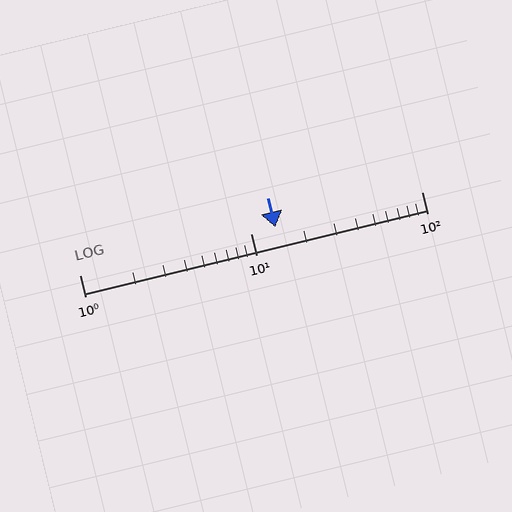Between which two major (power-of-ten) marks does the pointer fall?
The pointer is between 10 and 100.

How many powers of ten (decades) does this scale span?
The scale spans 2 decades, from 1 to 100.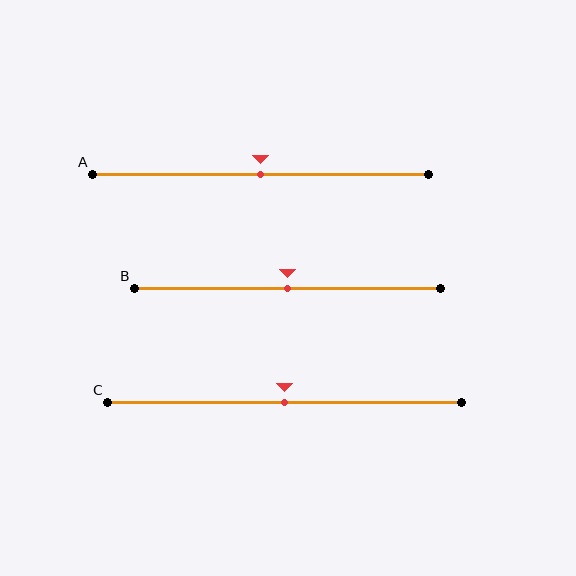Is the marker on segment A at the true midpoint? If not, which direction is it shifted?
Yes, the marker on segment A is at the true midpoint.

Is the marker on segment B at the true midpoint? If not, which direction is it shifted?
Yes, the marker on segment B is at the true midpoint.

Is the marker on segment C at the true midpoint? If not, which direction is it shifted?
Yes, the marker on segment C is at the true midpoint.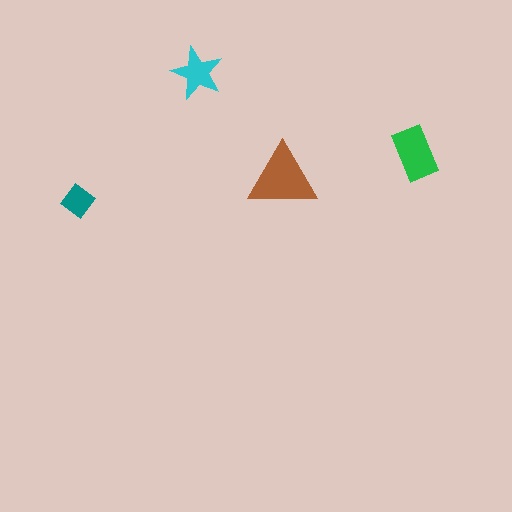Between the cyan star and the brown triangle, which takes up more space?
The brown triangle.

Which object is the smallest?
The teal diamond.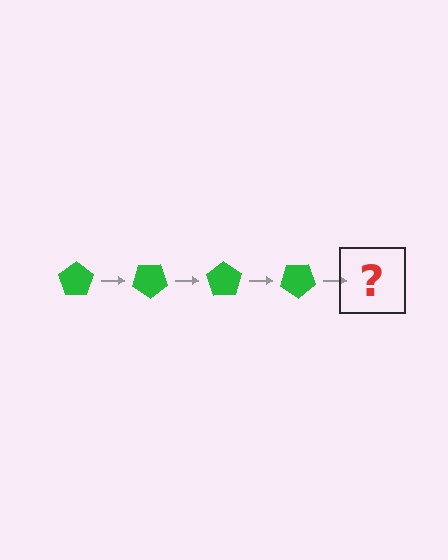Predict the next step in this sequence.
The next step is a green pentagon rotated 140 degrees.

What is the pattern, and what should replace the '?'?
The pattern is that the pentagon rotates 35 degrees each step. The '?' should be a green pentagon rotated 140 degrees.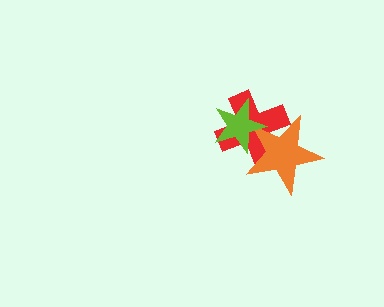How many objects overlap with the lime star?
2 objects overlap with the lime star.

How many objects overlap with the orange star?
2 objects overlap with the orange star.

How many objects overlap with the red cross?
2 objects overlap with the red cross.